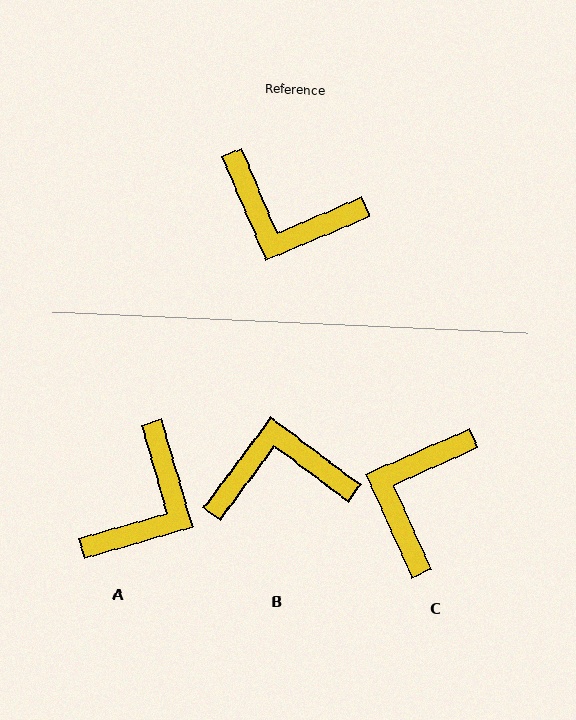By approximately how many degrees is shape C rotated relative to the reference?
Approximately 89 degrees clockwise.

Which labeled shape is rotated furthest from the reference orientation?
B, about 150 degrees away.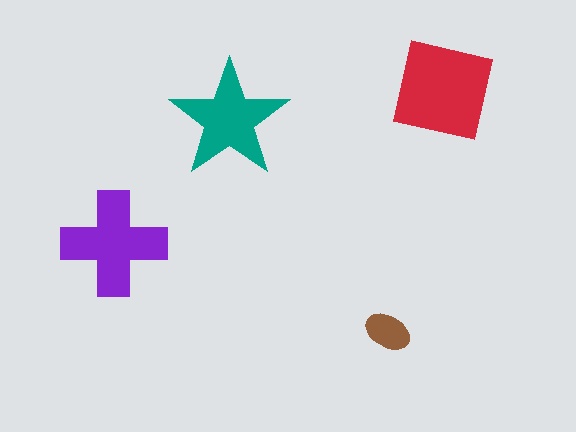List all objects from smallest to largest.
The brown ellipse, the teal star, the purple cross, the red square.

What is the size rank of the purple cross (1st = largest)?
2nd.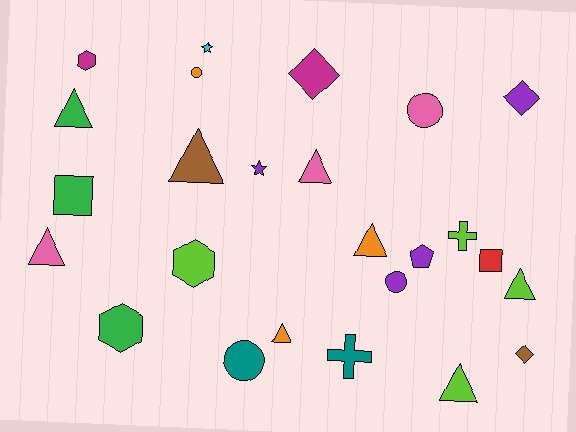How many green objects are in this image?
There are 3 green objects.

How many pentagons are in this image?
There is 1 pentagon.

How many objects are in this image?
There are 25 objects.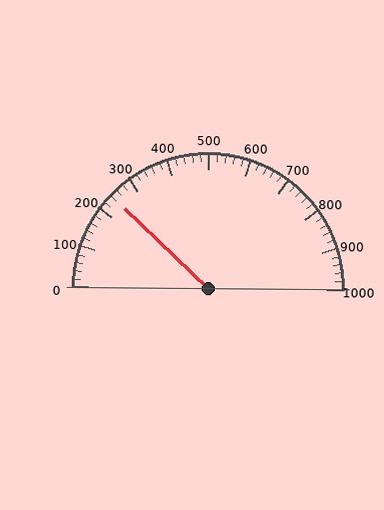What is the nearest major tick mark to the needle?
The nearest major tick mark is 200.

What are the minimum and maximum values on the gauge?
The gauge ranges from 0 to 1000.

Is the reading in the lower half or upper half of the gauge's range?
The reading is in the lower half of the range (0 to 1000).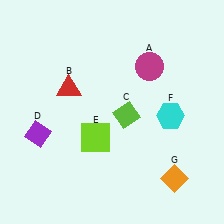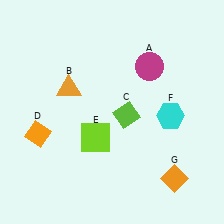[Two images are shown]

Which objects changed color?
B changed from red to orange. D changed from purple to orange.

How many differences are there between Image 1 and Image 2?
There are 2 differences between the two images.